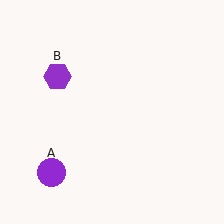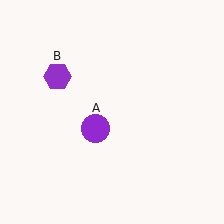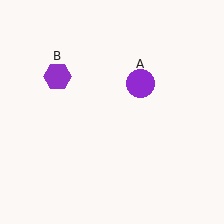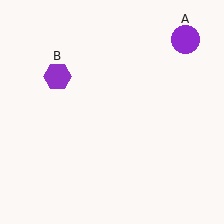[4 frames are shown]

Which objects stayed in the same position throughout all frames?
Purple hexagon (object B) remained stationary.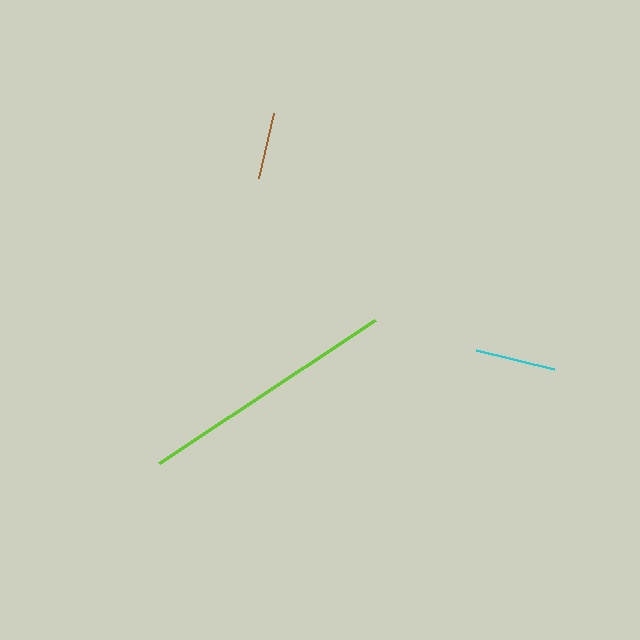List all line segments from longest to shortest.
From longest to shortest: lime, cyan, brown.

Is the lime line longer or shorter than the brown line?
The lime line is longer than the brown line.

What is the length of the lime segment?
The lime segment is approximately 259 pixels long.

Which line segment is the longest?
The lime line is the longest at approximately 259 pixels.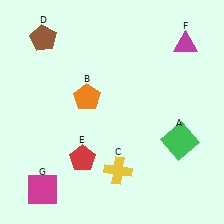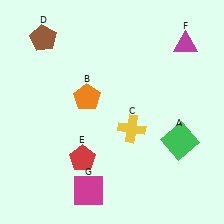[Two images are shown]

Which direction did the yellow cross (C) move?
The yellow cross (C) moved up.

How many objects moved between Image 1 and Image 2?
2 objects moved between the two images.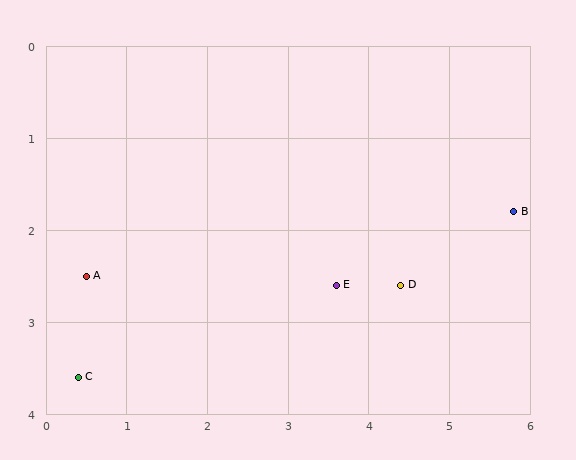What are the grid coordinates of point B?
Point B is at approximately (5.8, 1.8).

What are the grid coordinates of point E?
Point E is at approximately (3.6, 2.6).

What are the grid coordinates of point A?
Point A is at approximately (0.5, 2.5).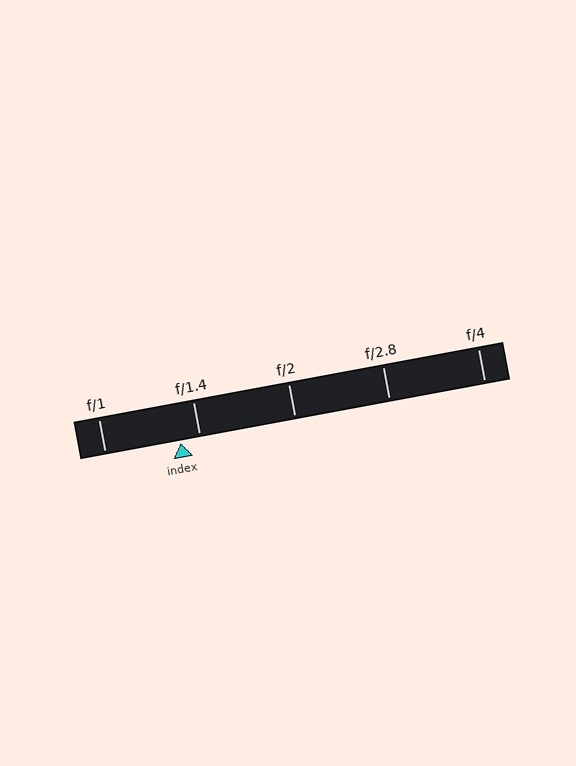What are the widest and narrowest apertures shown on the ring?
The widest aperture shown is f/1 and the narrowest is f/4.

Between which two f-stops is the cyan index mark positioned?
The index mark is between f/1 and f/1.4.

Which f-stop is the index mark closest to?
The index mark is closest to f/1.4.